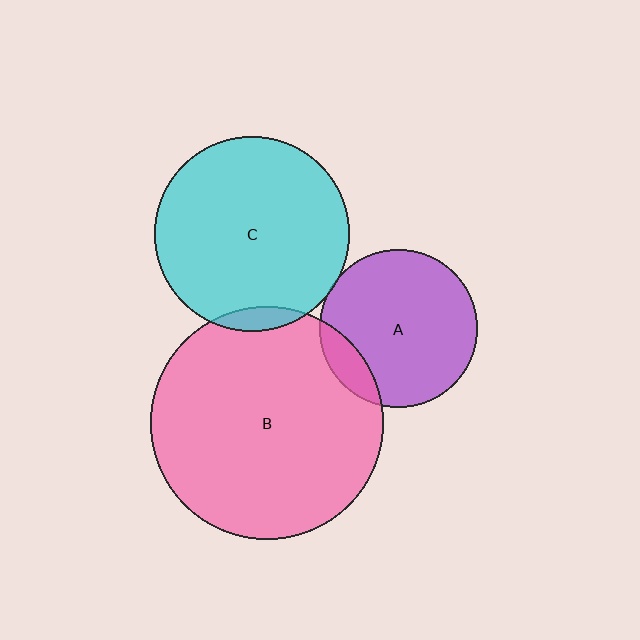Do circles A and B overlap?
Yes.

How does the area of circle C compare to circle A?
Approximately 1.5 times.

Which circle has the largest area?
Circle B (pink).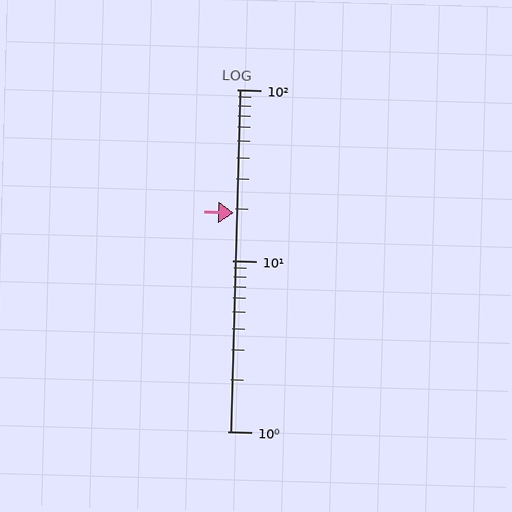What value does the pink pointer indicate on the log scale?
The pointer indicates approximately 19.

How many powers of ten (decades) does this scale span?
The scale spans 2 decades, from 1 to 100.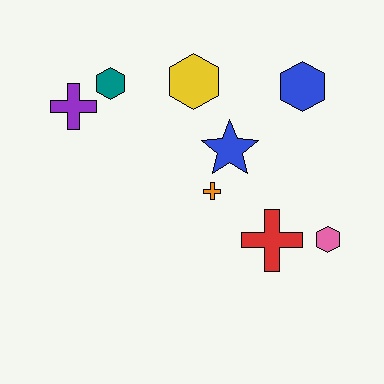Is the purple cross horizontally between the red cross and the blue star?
No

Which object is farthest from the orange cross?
The purple cross is farthest from the orange cross.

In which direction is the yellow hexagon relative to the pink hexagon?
The yellow hexagon is above the pink hexagon.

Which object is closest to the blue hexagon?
The blue star is closest to the blue hexagon.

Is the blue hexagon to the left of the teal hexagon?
No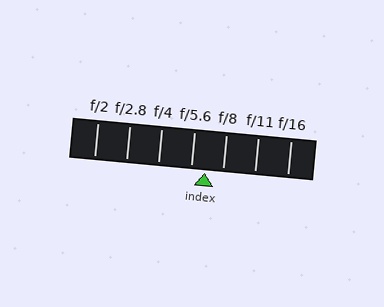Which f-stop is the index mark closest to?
The index mark is closest to f/5.6.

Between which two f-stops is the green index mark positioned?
The index mark is between f/5.6 and f/8.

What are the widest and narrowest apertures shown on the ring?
The widest aperture shown is f/2 and the narrowest is f/16.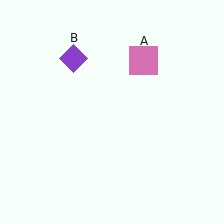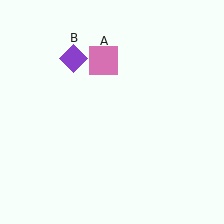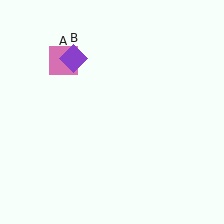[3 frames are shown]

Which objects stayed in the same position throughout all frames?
Purple diamond (object B) remained stationary.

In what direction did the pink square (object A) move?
The pink square (object A) moved left.